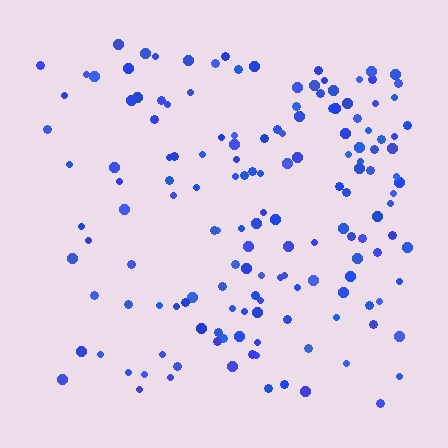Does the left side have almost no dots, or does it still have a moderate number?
Still a moderate number, just noticeably fewer than the right.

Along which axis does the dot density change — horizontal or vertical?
Horizontal.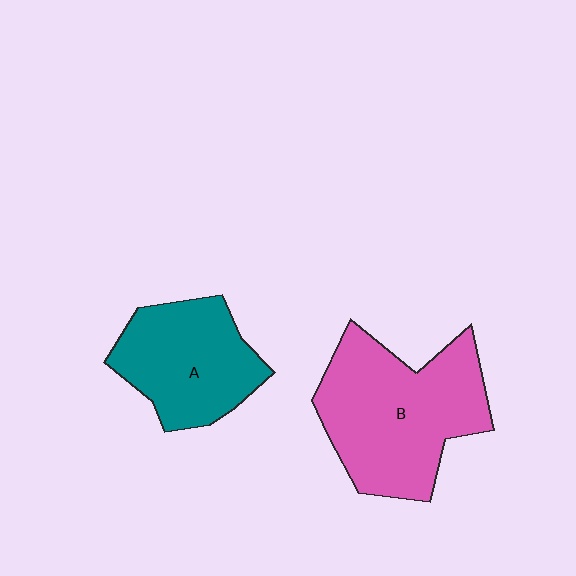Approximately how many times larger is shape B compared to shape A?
Approximately 1.4 times.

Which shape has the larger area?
Shape B (pink).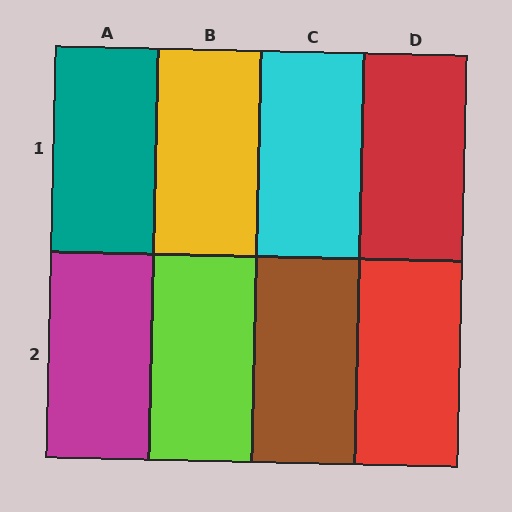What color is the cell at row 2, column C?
Brown.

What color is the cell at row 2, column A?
Magenta.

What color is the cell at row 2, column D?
Red.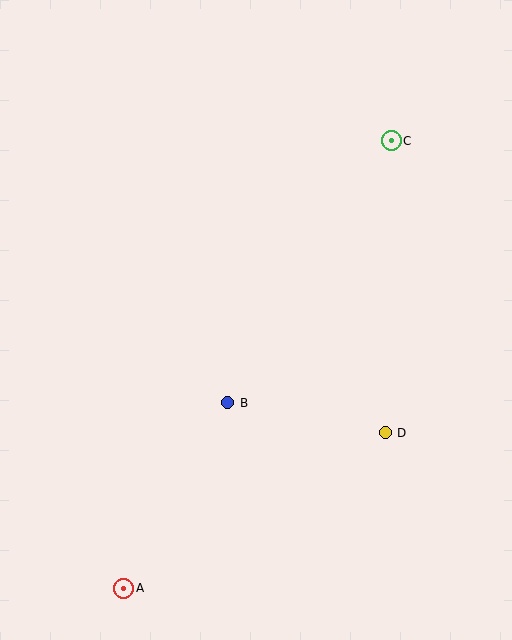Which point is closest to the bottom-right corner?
Point D is closest to the bottom-right corner.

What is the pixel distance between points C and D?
The distance between C and D is 292 pixels.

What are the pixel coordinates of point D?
Point D is at (385, 433).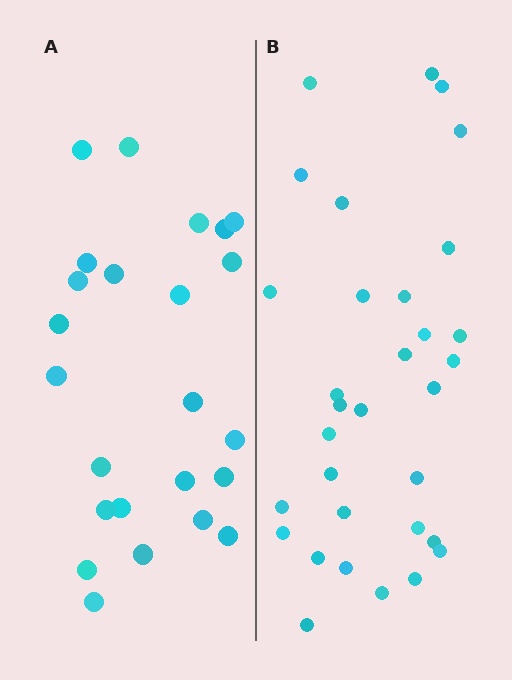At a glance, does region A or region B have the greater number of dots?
Region B (the right region) has more dots.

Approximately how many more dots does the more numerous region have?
Region B has roughly 8 or so more dots than region A.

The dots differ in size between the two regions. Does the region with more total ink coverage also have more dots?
No. Region A has more total ink coverage because its dots are larger, but region B actually contains more individual dots. Total area can be misleading — the number of items is what matters here.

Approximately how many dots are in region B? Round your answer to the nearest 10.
About 30 dots. (The exact count is 32, which rounds to 30.)